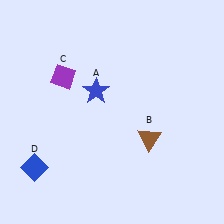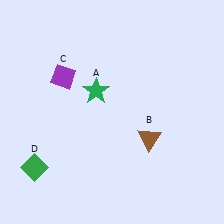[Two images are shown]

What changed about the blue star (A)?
In Image 1, A is blue. In Image 2, it changed to green.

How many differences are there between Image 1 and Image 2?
There are 2 differences between the two images.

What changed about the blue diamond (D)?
In Image 1, D is blue. In Image 2, it changed to green.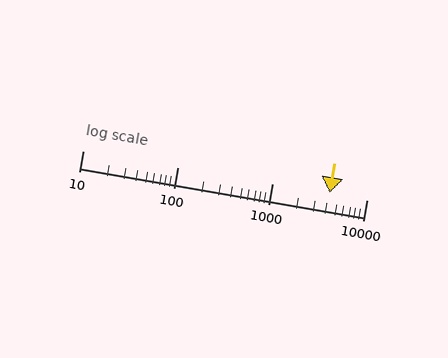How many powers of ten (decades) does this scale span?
The scale spans 3 decades, from 10 to 10000.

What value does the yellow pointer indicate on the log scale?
The pointer indicates approximately 4100.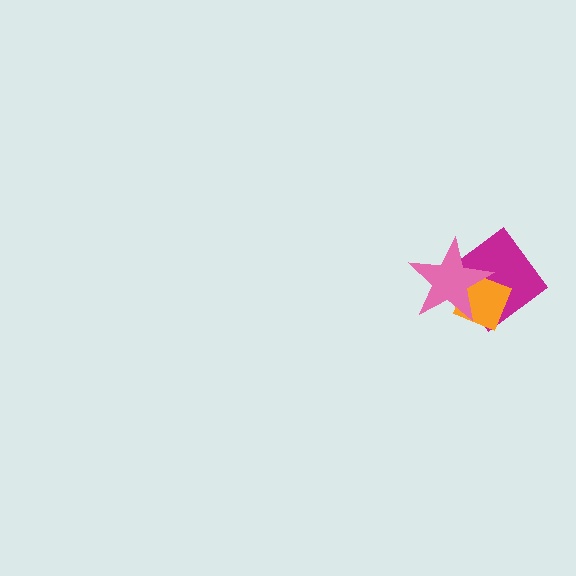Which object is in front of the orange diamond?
The pink star is in front of the orange diamond.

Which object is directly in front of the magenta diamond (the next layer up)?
The orange diamond is directly in front of the magenta diamond.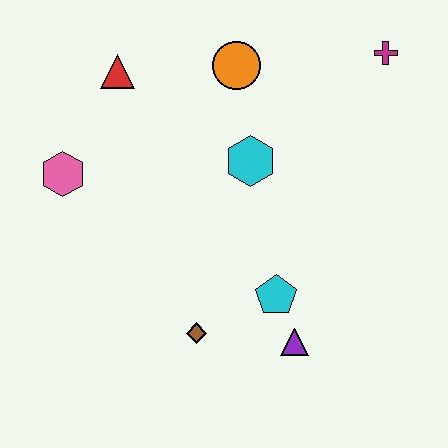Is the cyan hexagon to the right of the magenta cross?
No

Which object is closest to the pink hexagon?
The red triangle is closest to the pink hexagon.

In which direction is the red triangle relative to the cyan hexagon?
The red triangle is to the left of the cyan hexagon.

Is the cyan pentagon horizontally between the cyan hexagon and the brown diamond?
No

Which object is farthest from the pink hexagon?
The magenta cross is farthest from the pink hexagon.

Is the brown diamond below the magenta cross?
Yes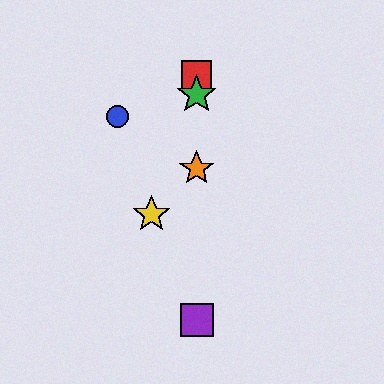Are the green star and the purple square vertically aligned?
Yes, both are at x≈197.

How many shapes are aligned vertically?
4 shapes (the red square, the green star, the purple square, the orange star) are aligned vertically.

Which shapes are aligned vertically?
The red square, the green star, the purple square, the orange star are aligned vertically.